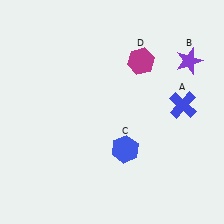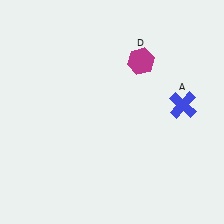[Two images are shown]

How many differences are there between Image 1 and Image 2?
There are 2 differences between the two images.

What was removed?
The purple star (B), the blue hexagon (C) were removed in Image 2.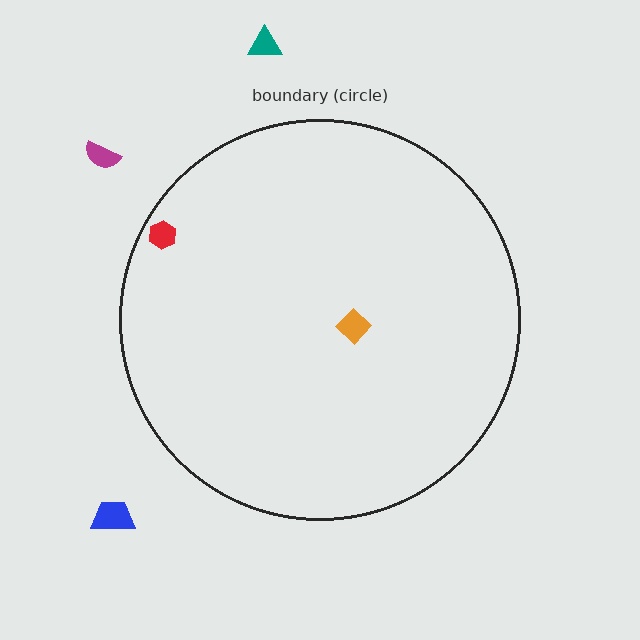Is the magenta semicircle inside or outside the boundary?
Outside.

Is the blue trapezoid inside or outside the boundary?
Outside.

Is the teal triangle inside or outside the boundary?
Outside.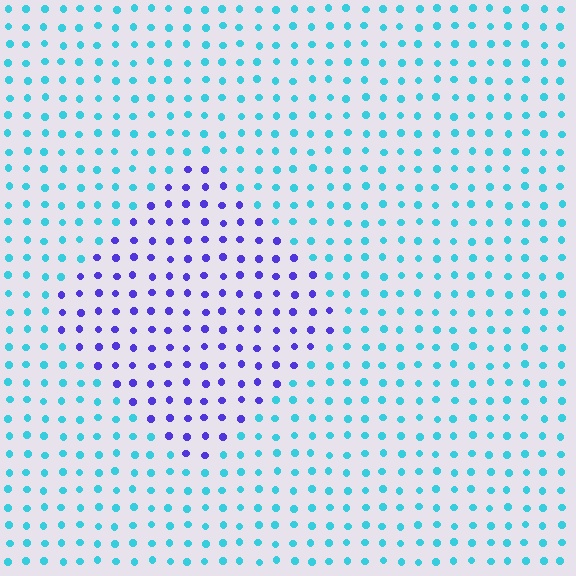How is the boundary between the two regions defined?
The boundary is defined purely by a slight shift in hue (about 64 degrees). Spacing, size, and orientation are identical on both sides.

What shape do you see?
I see a diamond.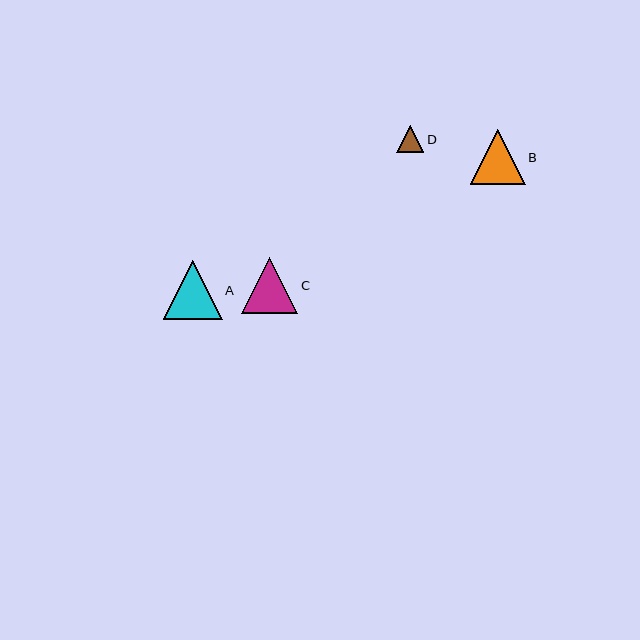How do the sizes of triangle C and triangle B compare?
Triangle C and triangle B are approximately the same size.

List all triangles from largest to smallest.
From largest to smallest: A, C, B, D.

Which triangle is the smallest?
Triangle D is the smallest with a size of approximately 27 pixels.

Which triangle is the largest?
Triangle A is the largest with a size of approximately 59 pixels.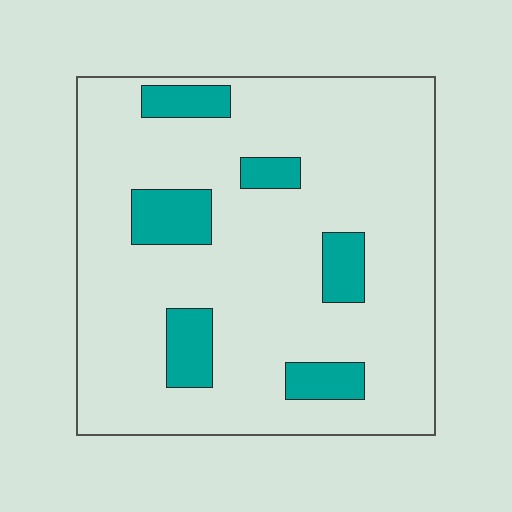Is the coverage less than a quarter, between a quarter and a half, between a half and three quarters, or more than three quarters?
Less than a quarter.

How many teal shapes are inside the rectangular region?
6.